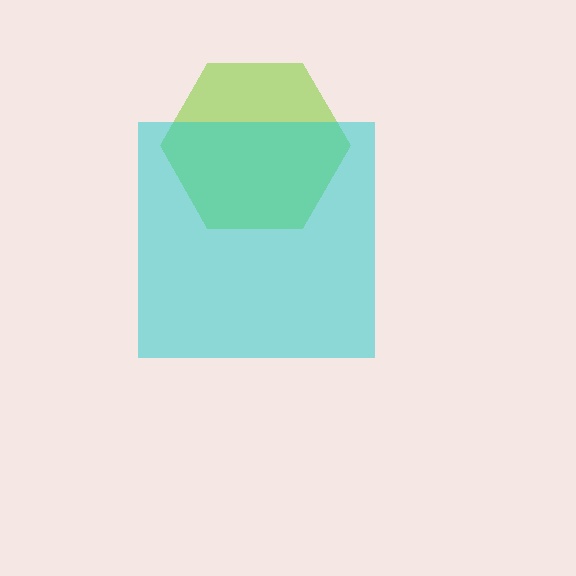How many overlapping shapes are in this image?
There are 2 overlapping shapes in the image.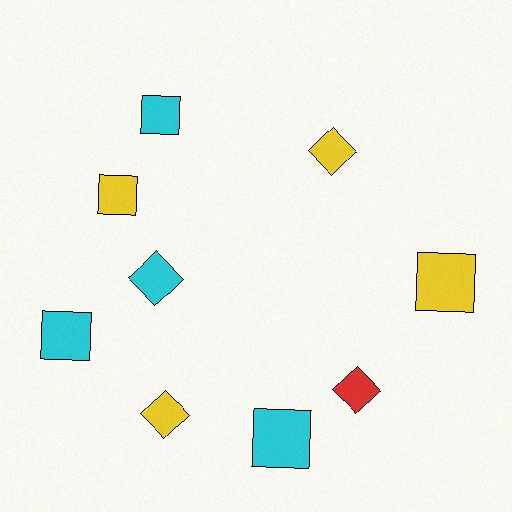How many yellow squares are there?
There are 2 yellow squares.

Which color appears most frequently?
Cyan, with 4 objects.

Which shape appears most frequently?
Square, with 5 objects.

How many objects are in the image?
There are 9 objects.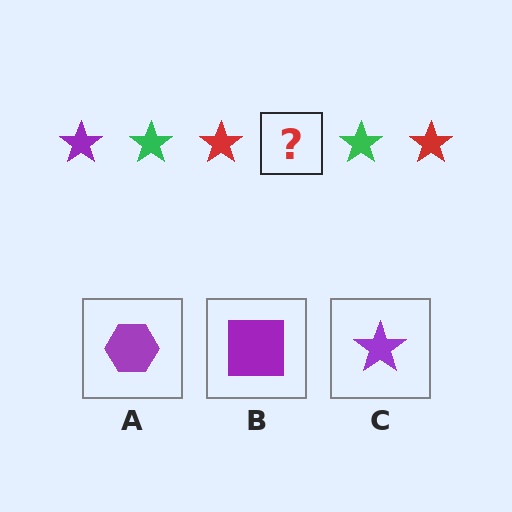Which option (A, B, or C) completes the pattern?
C.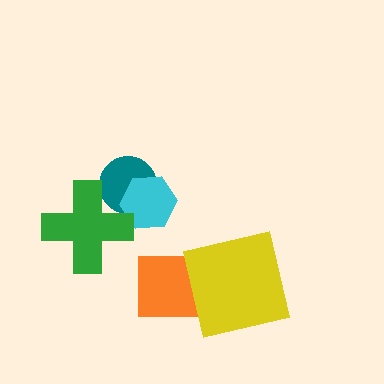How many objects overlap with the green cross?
2 objects overlap with the green cross.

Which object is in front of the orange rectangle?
The yellow square is in front of the orange rectangle.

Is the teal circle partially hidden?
Yes, it is partially covered by another shape.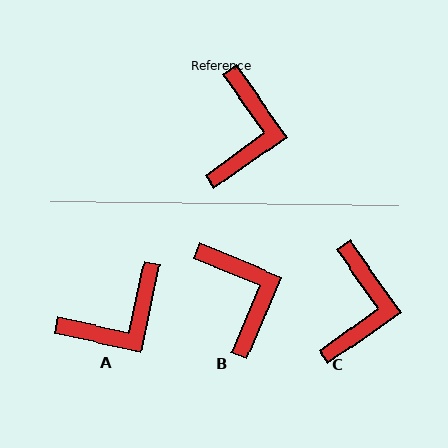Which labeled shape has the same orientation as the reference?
C.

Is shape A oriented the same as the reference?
No, it is off by about 47 degrees.